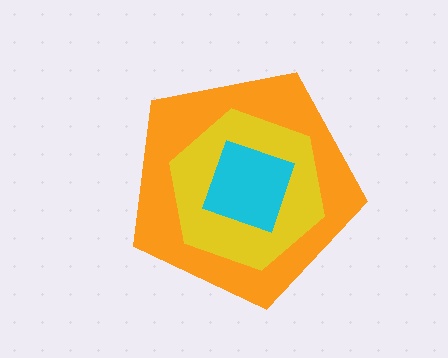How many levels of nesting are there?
3.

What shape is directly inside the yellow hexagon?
The cyan square.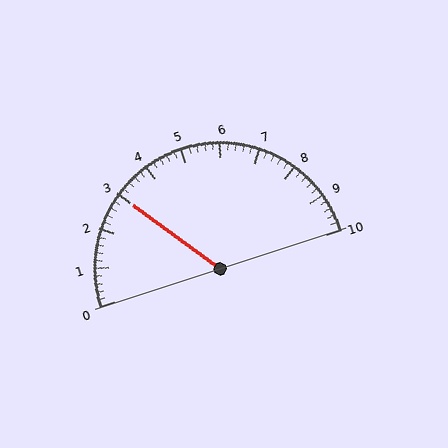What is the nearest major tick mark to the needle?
The nearest major tick mark is 3.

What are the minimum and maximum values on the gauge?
The gauge ranges from 0 to 10.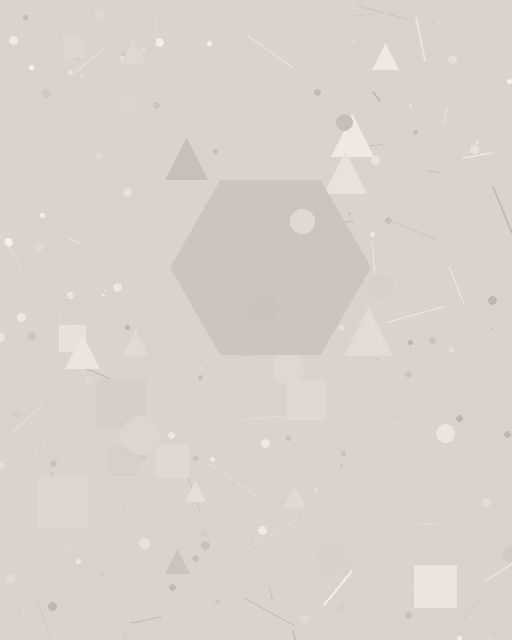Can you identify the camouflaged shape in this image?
The camouflaged shape is a hexagon.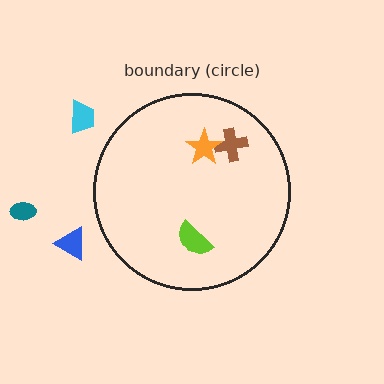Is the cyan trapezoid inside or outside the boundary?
Outside.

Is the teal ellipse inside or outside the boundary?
Outside.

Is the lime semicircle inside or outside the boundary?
Inside.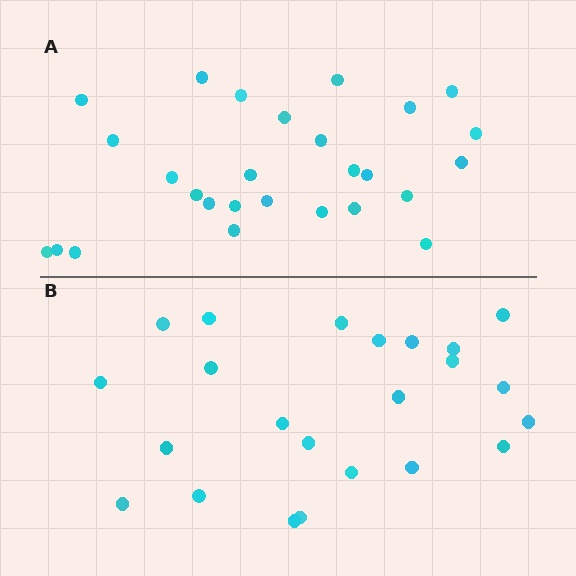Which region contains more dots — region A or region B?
Region A (the top region) has more dots.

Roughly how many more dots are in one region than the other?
Region A has about 4 more dots than region B.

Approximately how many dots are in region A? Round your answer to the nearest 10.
About 30 dots. (The exact count is 27, which rounds to 30.)